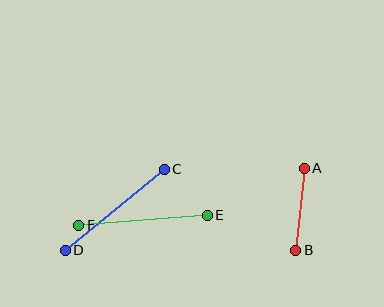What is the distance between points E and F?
The distance is approximately 129 pixels.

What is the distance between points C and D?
The distance is approximately 128 pixels.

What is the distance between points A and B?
The distance is approximately 82 pixels.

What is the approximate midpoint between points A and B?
The midpoint is at approximately (300, 209) pixels.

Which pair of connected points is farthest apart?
Points E and F are farthest apart.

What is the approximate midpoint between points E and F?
The midpoint is at approximately (143, 220) pixels.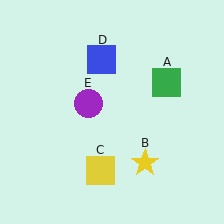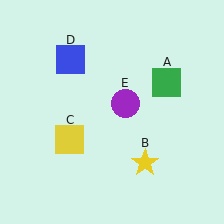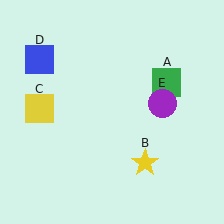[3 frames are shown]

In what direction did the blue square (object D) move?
The blue square (object D) moved left.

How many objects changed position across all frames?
3 objects changed position: yellow square (object C), blue square (object D), purple circle (object E).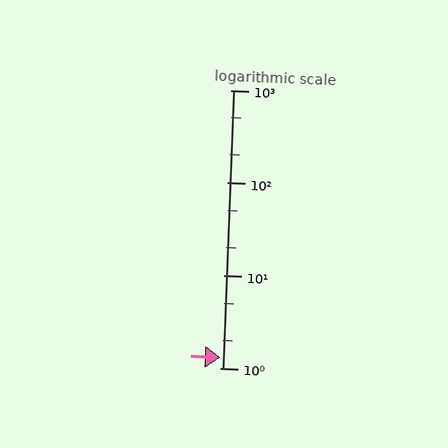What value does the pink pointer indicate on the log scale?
The pointer indicates approximately 1.3.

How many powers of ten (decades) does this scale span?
The scale spans 3 decades, from 1 to 1000.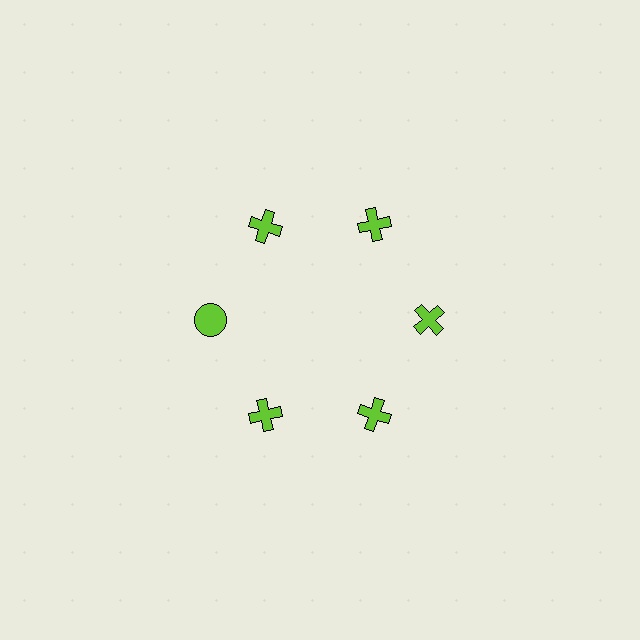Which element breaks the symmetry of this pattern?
The lime circle at roughly the 9 o'clock position breaks the symmetry. All other shapes are lime crosses.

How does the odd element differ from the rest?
It has a different shape: circle instead of cross.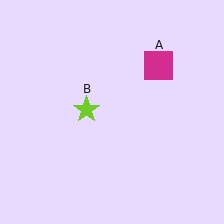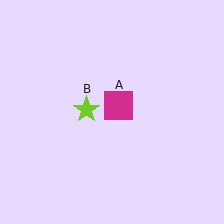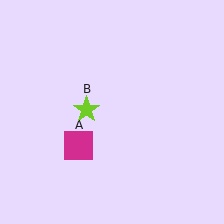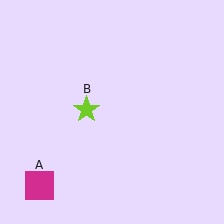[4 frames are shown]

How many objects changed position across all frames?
1 object changed position: magenta square (object A).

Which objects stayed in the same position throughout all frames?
Lime star (object B) remained stationary.